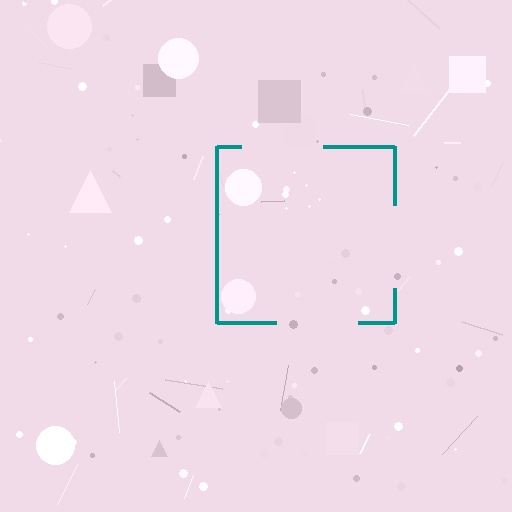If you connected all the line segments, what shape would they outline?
They would outline a square.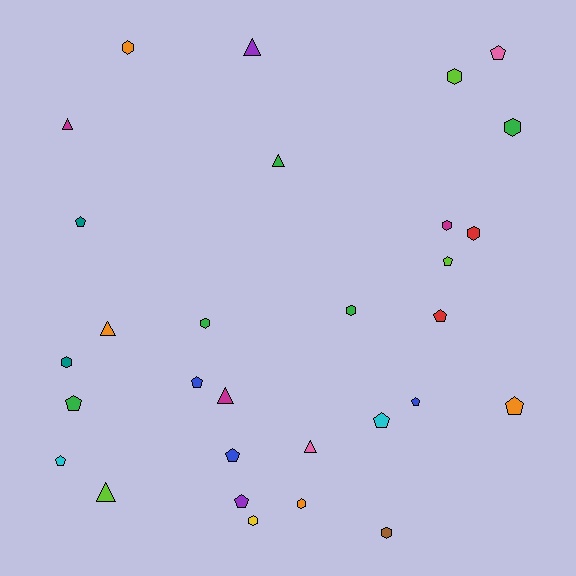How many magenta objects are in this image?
There are 3 magenta objects.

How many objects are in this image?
There are 30 objects.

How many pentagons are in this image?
There are 12 pentagons.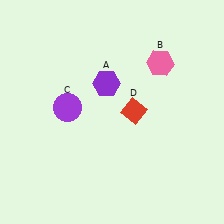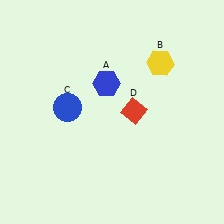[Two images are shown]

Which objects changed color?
A changed from purple to blue. B changed from pink to yellow. C changed from purple to blue.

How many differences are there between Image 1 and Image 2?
There are 3 differences between the two images.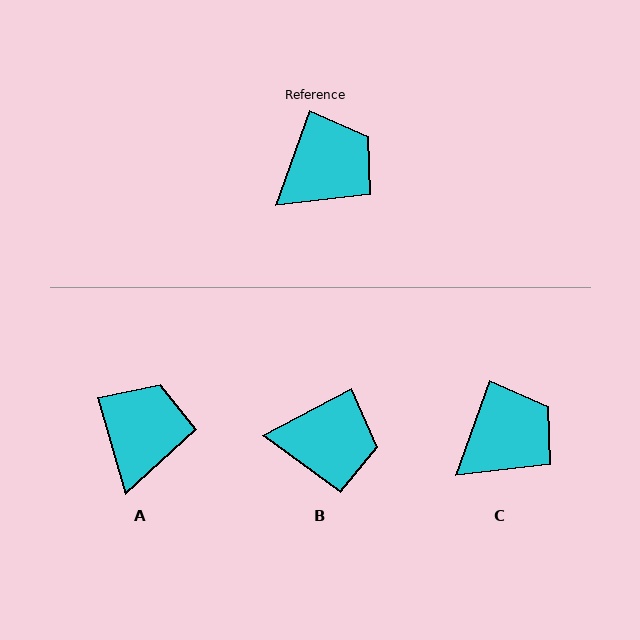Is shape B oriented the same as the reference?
No, it is off by about 42 degrees.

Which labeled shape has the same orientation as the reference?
C.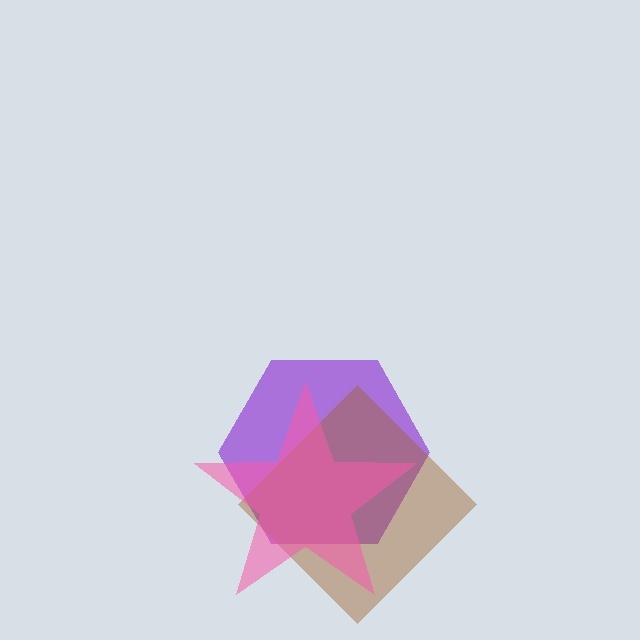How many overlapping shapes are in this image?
There are 3 overlapping shapes in the image.